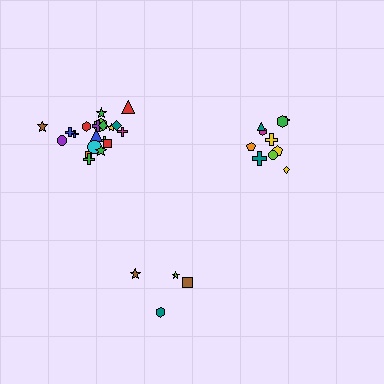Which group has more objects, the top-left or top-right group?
The top-left group.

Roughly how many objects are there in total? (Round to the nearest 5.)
Roughly 35 objects in total.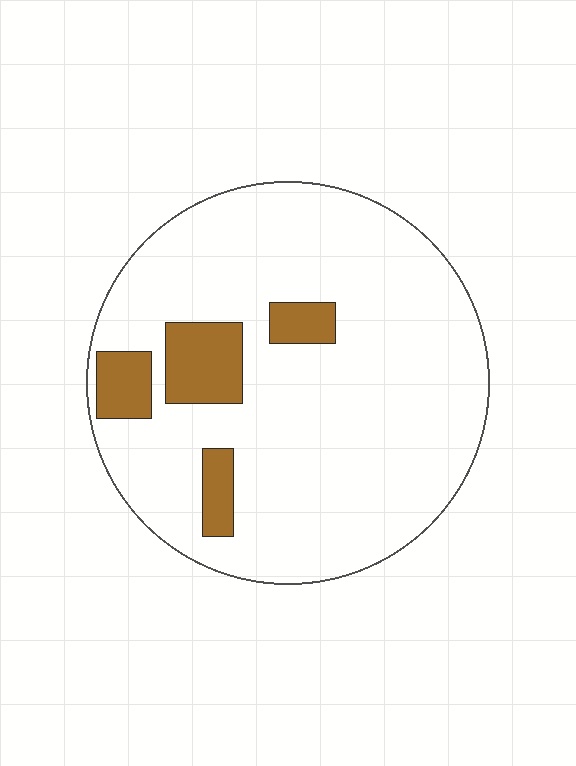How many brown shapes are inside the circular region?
4.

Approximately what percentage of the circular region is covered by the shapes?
Approximately 10%.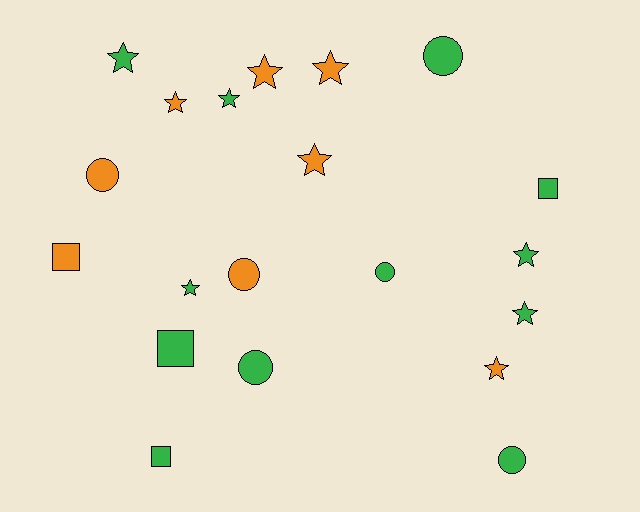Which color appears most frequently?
Green, with 12 objects.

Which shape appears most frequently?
Star, with 10 objects.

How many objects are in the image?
There are 20 objects.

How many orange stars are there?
There are 5 orange stars.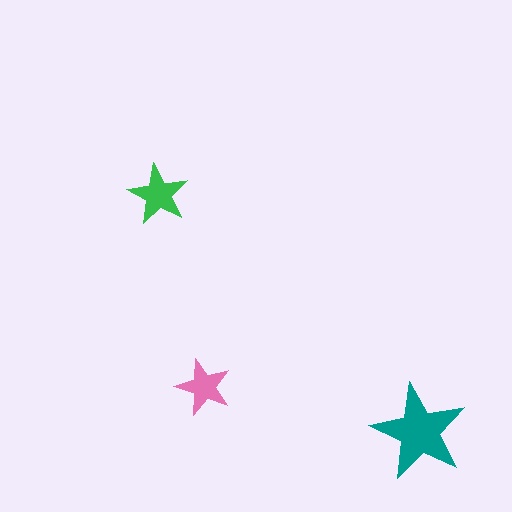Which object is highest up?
The green star is topmost.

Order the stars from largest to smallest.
the teal one, the green one, the pink one.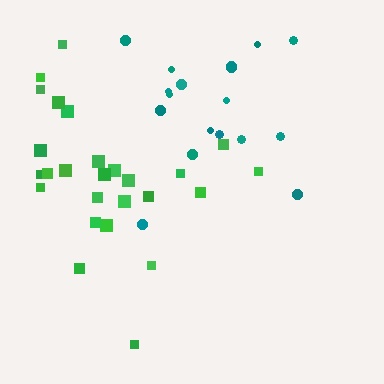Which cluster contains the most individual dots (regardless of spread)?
Green (26).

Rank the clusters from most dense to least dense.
teal, green.